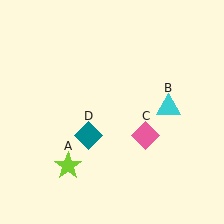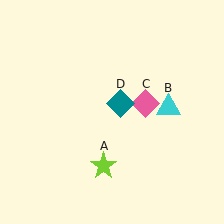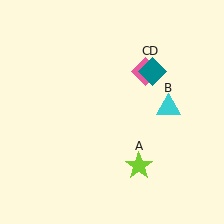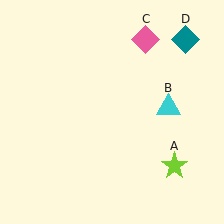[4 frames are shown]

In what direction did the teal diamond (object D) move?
The teal diamond (object D) moved up and to the right.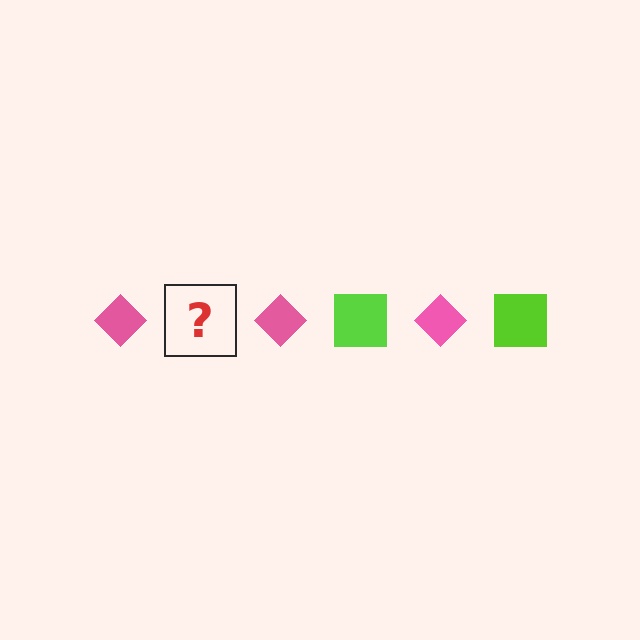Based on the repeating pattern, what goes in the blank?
The blank should be a lime square.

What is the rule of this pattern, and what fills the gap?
The rule is that the pattern alternates between pink diamond and lime square. The gap should be filled with a lime square.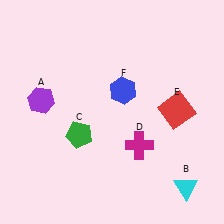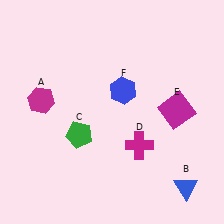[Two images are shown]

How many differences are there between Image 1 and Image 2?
There are 3 differences between the two images.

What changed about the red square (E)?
In Image 1, E is red. In Image 2, it changed to magenta.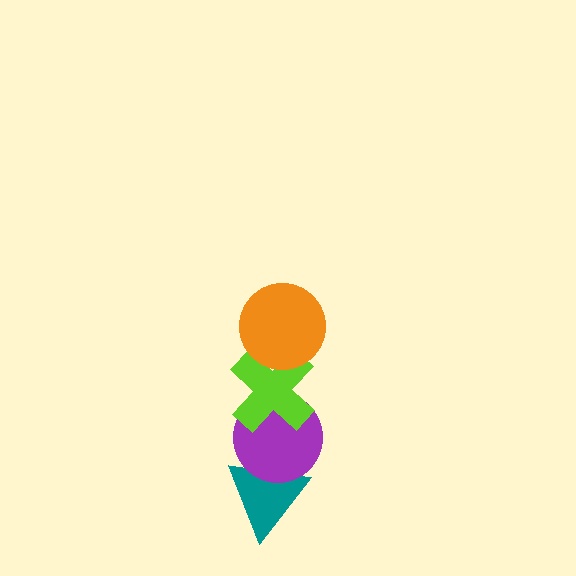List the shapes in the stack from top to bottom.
From top to bottom: the orange circle, the lime cross, the purple circle, the teal triangle.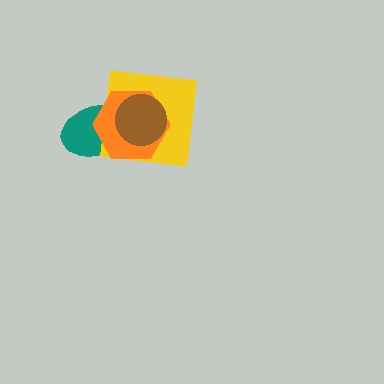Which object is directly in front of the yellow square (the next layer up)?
The orange hexagon is directly in front of the yellow square.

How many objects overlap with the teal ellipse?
3 objects overlap with the teal ellipse.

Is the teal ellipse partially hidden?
Yes, it is partially covered by another shape.